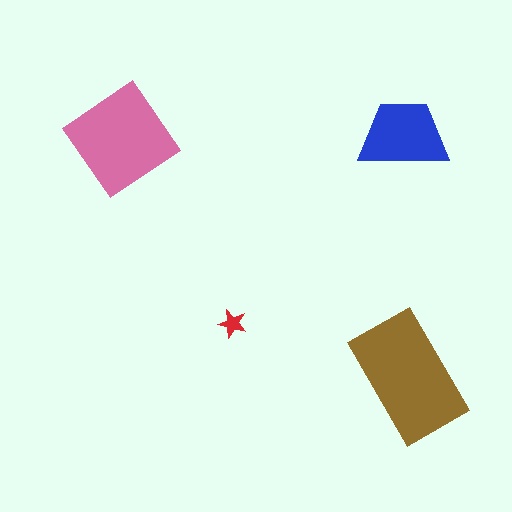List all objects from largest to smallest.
The brown rectangle, the pink diamond, the blue trapezoid, the red star.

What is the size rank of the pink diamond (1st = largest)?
2nd.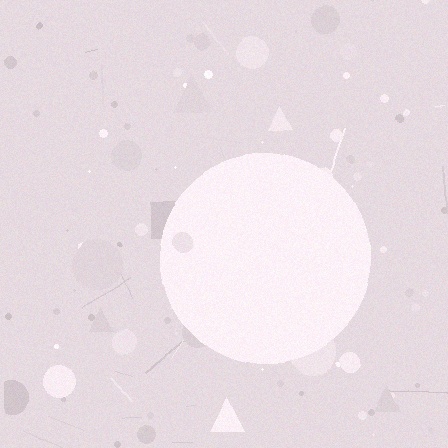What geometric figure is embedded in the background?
A circle is embedded in the background.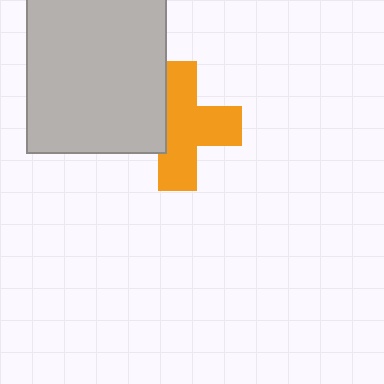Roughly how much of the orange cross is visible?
Most of it is visible (roughly 69%).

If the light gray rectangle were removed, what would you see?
You would see the complete orange cross.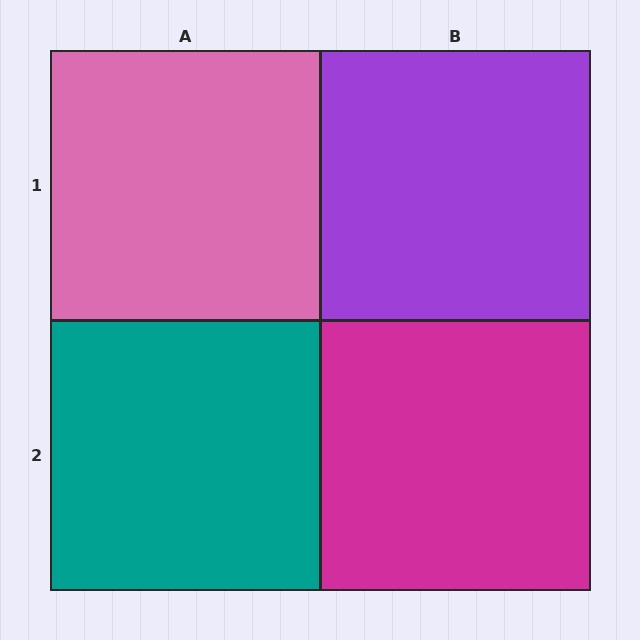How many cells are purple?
1 cell is purple.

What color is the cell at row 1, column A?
Pink.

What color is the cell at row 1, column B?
Purple.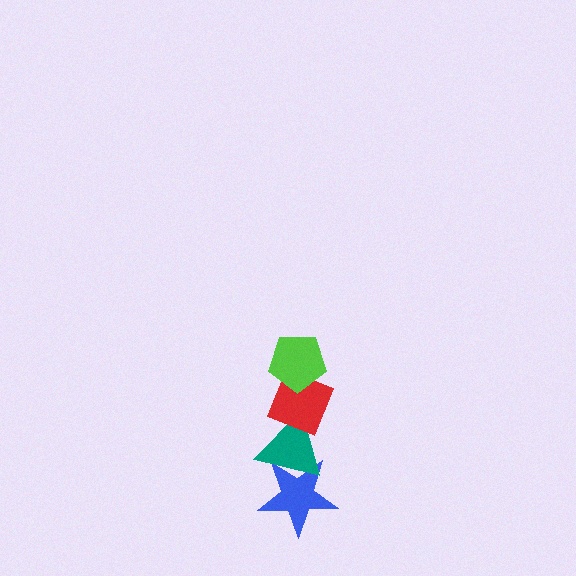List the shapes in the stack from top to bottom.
From top to bottom: the lime pentagon, the red diamond, the teal triangle, the blue star.